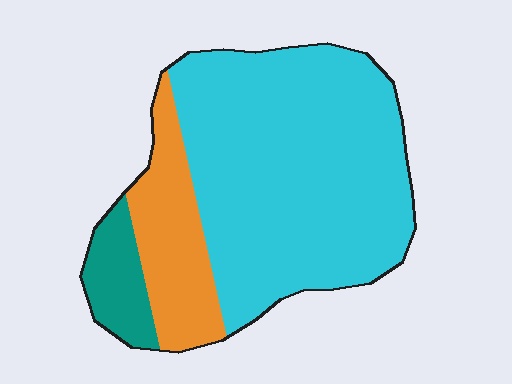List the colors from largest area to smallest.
From largest to smallest: cyan, orange, teal.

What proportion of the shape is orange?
Orange takes up less than a quarter of the shape.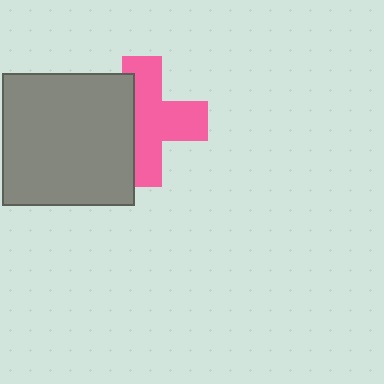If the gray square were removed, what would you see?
You would see the complete pink cross.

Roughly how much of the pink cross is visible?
About half of it is visible (roughly 62%).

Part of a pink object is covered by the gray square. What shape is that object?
It is a cross.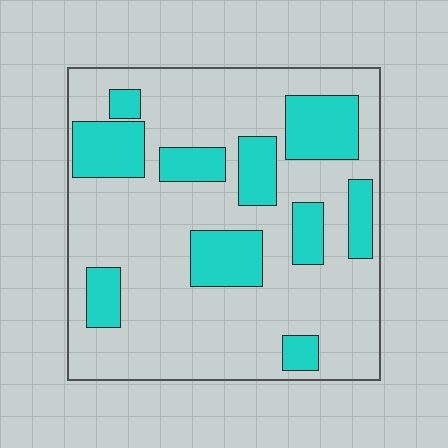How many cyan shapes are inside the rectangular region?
10.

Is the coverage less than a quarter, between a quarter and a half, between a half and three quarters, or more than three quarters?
Between a quarter and a half.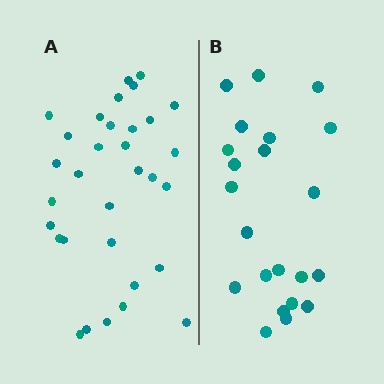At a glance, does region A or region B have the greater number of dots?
Region A (the left region) has more dots.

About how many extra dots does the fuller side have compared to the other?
Region A has roughly 10 or so more dots than region B.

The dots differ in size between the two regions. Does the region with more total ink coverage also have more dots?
No. Region B has more total ink coverage because its dots are larger, but region A actually contains more individual dots. Total area can be misleading — the number of items is what matters here.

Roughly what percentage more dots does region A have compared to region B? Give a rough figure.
About 45% more.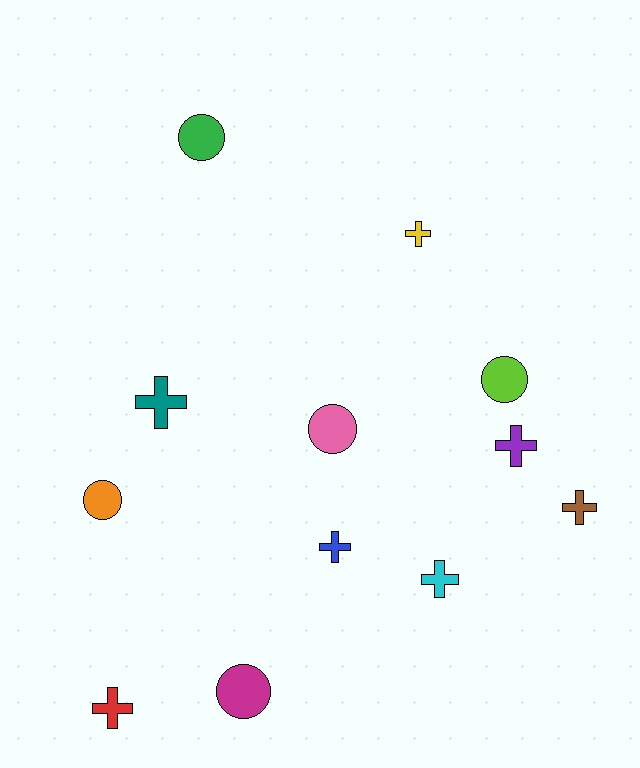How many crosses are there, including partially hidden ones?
There are 7 crosses.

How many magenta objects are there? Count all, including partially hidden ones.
There is 1 magenta object.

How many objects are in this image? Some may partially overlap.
There are 12 objects.